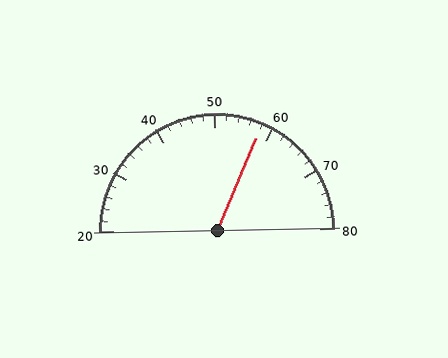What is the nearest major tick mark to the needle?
The nearest major tick mark is 60.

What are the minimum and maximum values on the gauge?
The gauge ranges from 20 to 80.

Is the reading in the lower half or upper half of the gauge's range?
The reading is in the upper half of the range (20 to 80).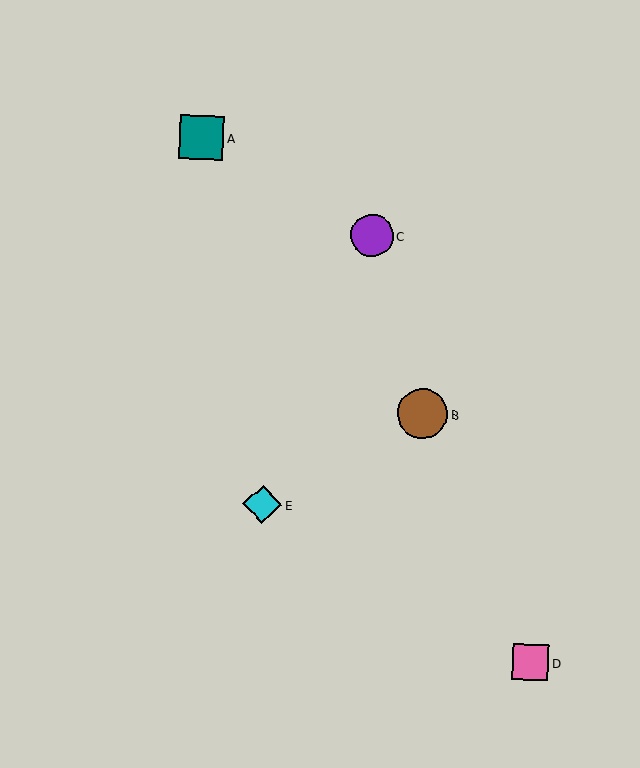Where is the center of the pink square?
The center of the pink square is at (531, 662).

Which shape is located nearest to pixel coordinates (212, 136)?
The teal square (labeled A) at (202, 138) is nearest to that location.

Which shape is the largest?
The brown circle (labeled B) is the largest.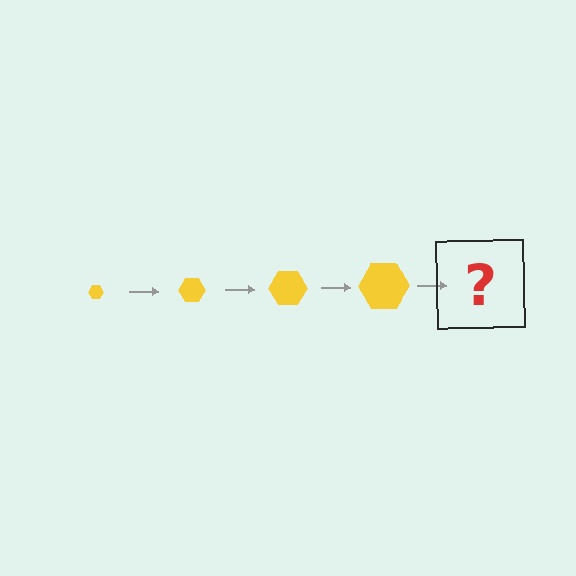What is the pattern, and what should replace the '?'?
The pattern is that the hexagon gets progressively larger each step. The '?' should be a yellow hexagon, larger than the previous one.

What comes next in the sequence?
The next element should be a yellow hexagon, larger than the previous one.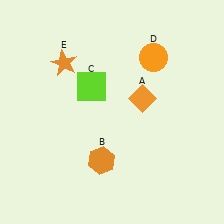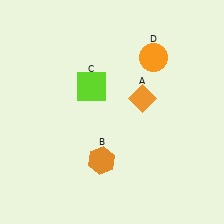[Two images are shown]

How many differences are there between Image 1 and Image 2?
There is 1 difference between the two images.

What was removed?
The orange star (E) was removed in Image 2.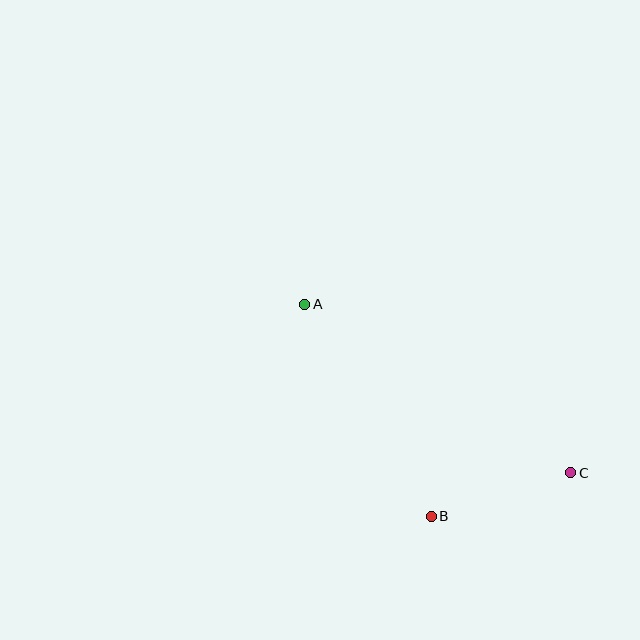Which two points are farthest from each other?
Points A and C are farthest from each other.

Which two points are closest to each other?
Points B and C are closest to each other.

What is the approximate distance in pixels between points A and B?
The distance between A and B is approximately 247 pixels.